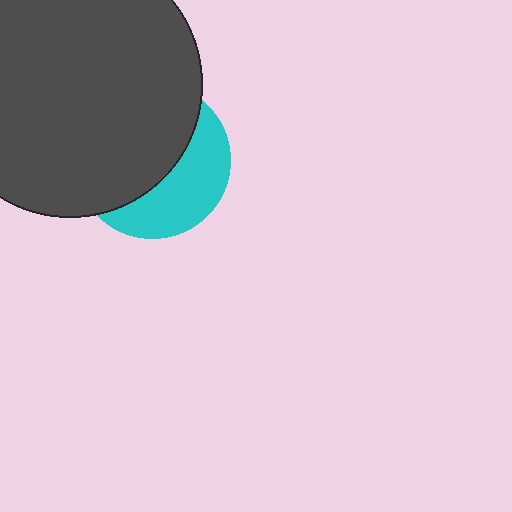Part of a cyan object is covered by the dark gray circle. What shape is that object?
It is a circle.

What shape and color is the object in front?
The object in front is a dark gray circle.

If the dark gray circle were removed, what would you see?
You would see the complete cyan circle.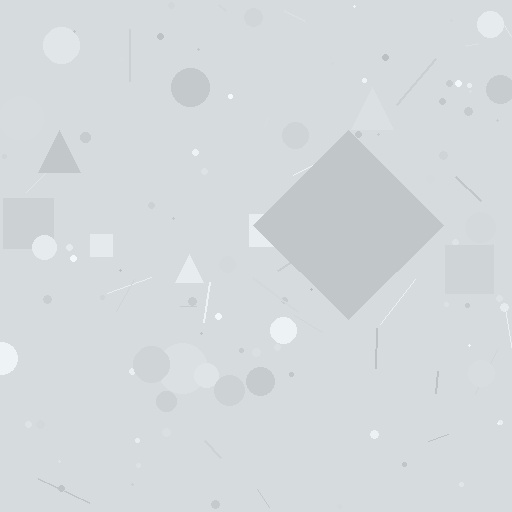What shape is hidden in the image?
A diamond is hidden in the image.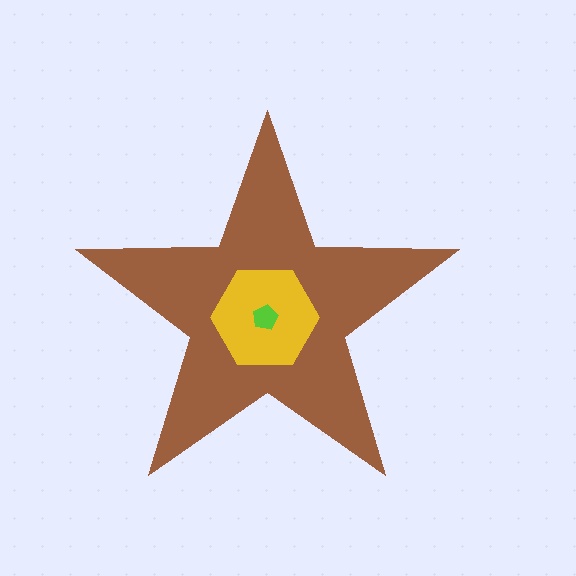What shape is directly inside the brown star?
The yellow hexagon.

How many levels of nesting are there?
3.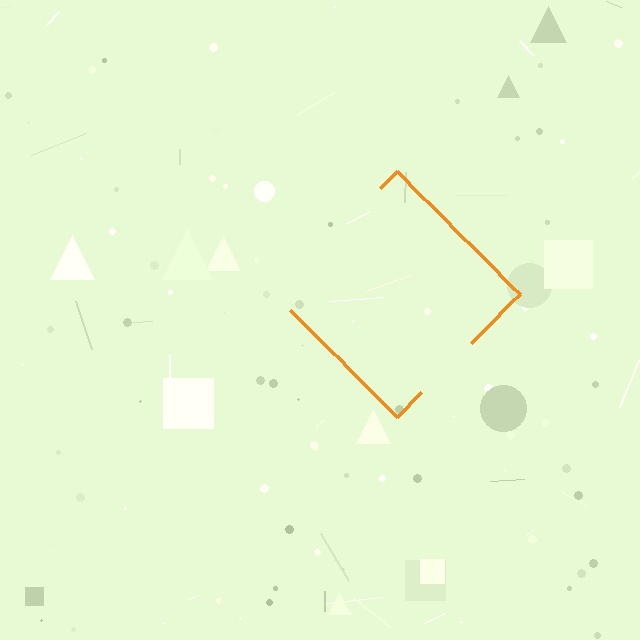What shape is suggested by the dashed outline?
The dashed outline suggests a diamond.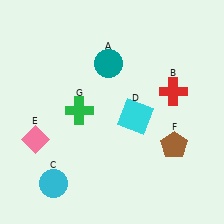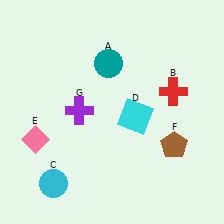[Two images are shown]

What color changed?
The cross (G) changed from green in Image 1 to purple in Image 2.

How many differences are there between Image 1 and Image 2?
There is 1 difference between the two images.